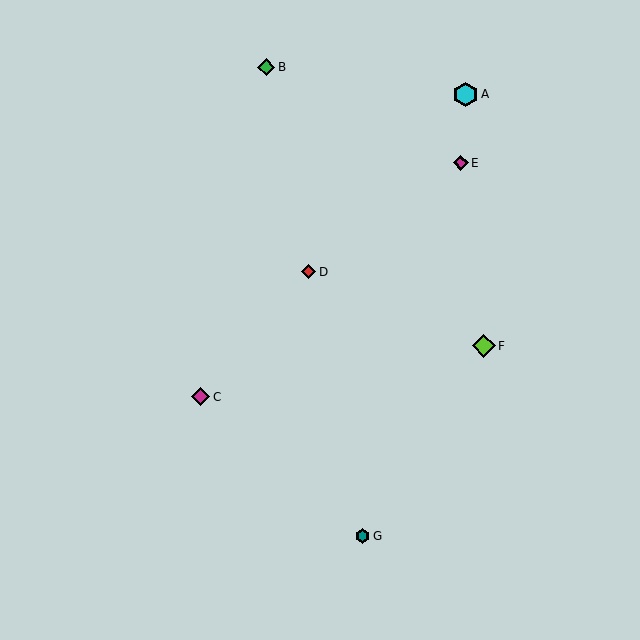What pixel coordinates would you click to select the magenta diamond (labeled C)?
Click at (201, 397) to select the magenta diamond C.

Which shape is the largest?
The cyan hexagon (labeled A) is the largest.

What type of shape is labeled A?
Shape A is a cyan hexagon.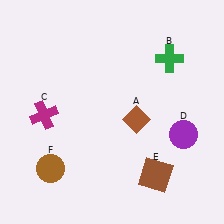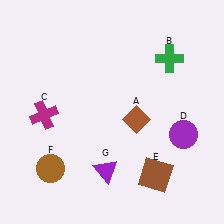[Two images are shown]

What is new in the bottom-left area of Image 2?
A purple triangle (G) was added in the bottom-left area of Image 2.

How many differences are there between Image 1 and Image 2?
There is 1 difference between the two images.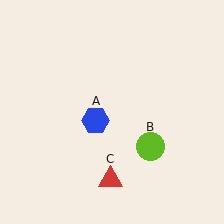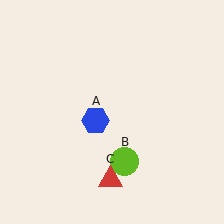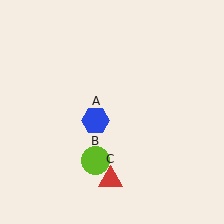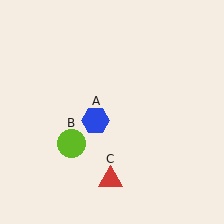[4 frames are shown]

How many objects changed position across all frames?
1 object changed position: lime circle (object B).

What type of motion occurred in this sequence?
The lime circle (object B) rotated clockwise around the center of the scene.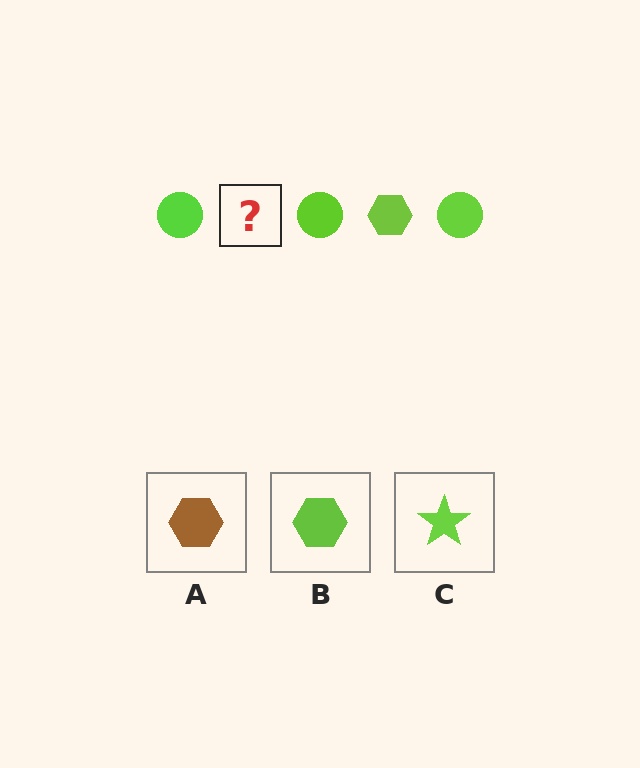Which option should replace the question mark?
Option B.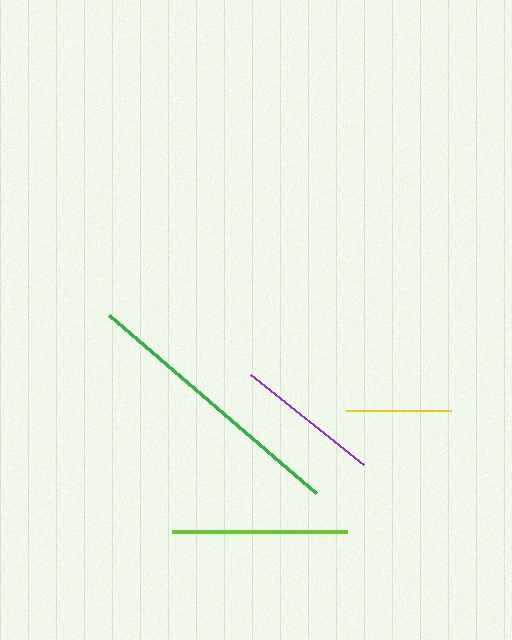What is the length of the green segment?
The green segment is approximately 272 pixels long.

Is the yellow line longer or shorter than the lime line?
The lime line is longer than the yellow line.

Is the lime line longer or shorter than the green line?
The green line is longer than the lime line.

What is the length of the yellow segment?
The yellow segment is approximately 104 pixels long.